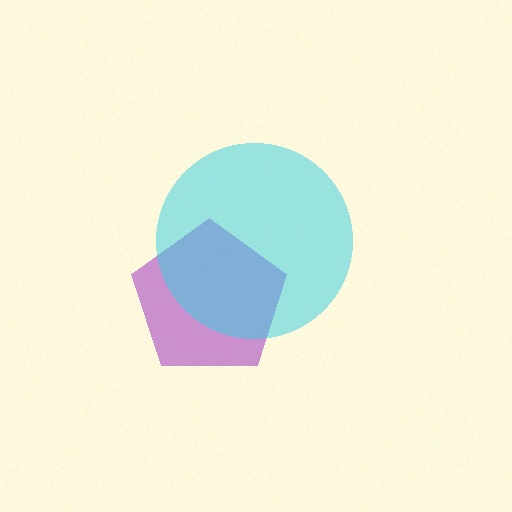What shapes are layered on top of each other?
The layered shapes are: a purple pentagon, a cyan circle.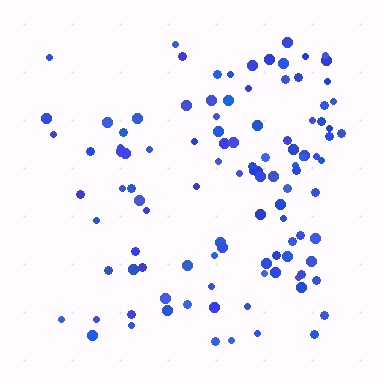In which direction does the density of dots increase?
From left to right, with the right side densest.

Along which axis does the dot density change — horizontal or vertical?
Horizontal.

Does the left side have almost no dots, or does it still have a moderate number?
Still a moderate number, just noticeably fewer than the right.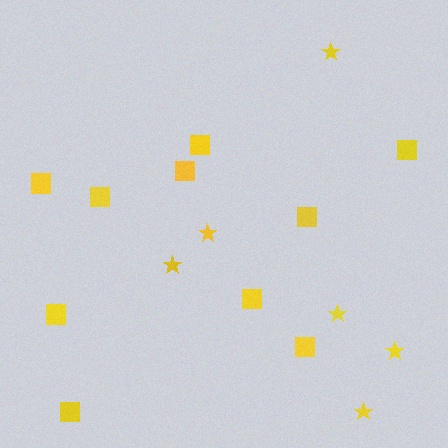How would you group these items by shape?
There are 2 groups: one group of squares (10) and one group of stars (6).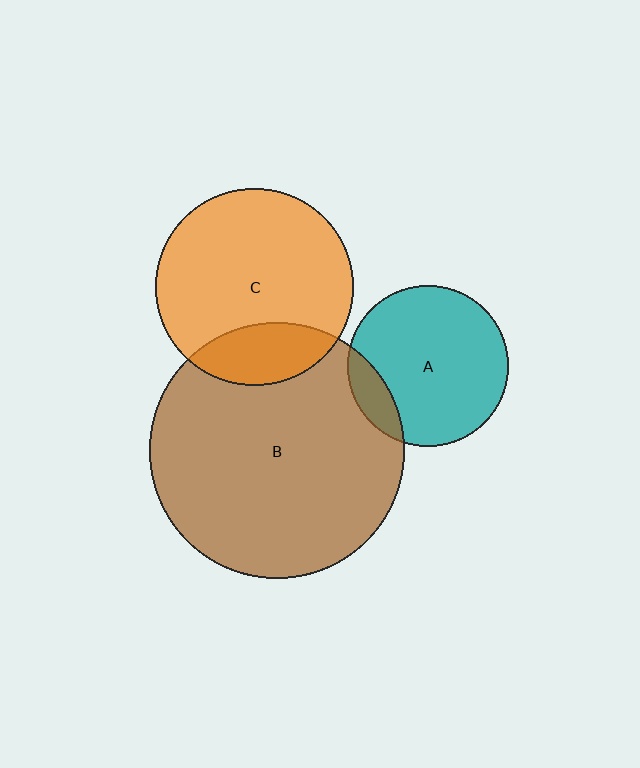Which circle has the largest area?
Circle B (brown).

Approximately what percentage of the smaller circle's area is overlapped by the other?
Approximately 20%.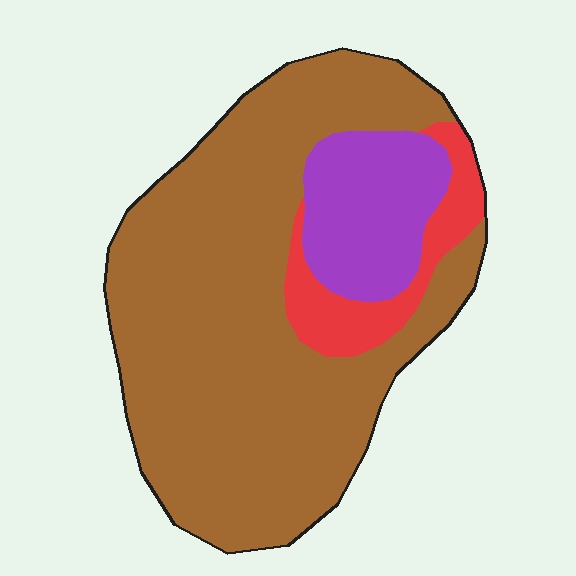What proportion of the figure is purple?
Purple covers about 15% of the figure.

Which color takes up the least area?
Red, at roughly 10%.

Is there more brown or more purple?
Brown.